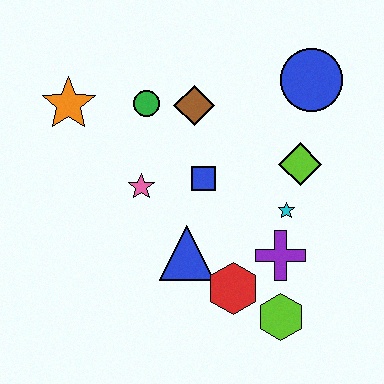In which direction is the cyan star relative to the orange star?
The cyan star is to the right of the orange star.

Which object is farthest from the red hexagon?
The orange star is farthest from the red hexagon.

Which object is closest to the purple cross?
The cyan star is closest to the purple cross.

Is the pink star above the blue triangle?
Yes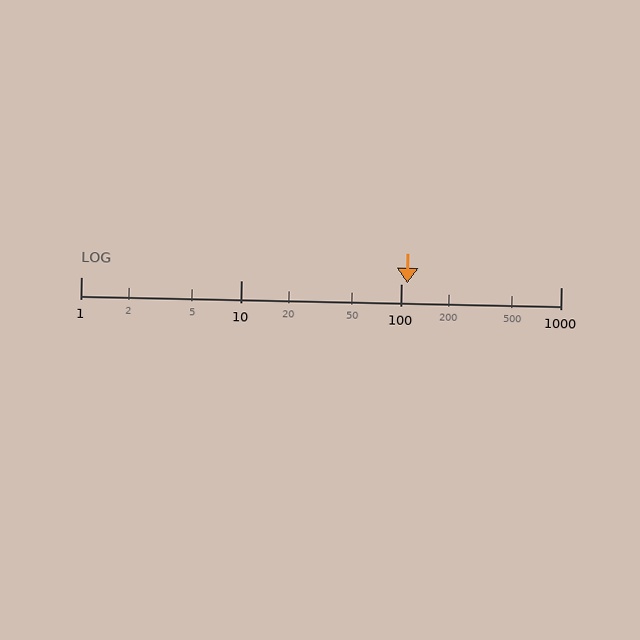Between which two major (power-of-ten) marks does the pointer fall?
The pointer is between 100 and 1000.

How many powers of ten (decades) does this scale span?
The scale spans 3 decades, from 1 to 1000.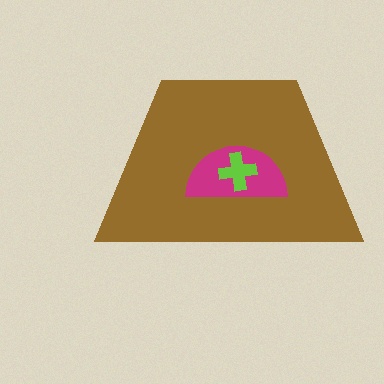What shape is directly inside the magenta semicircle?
The lime cross.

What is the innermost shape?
The lime cross.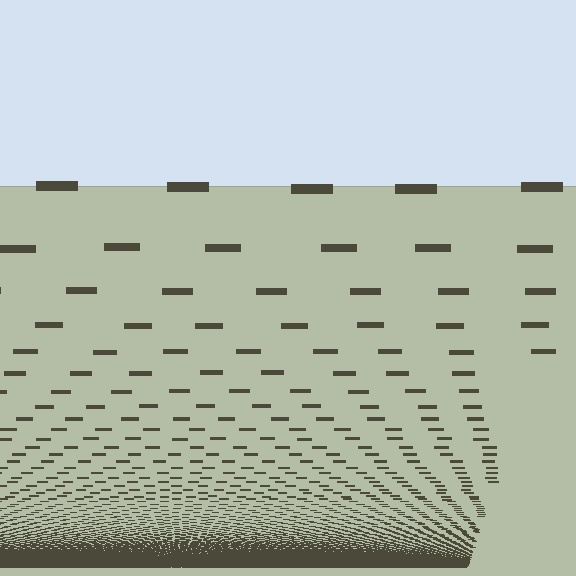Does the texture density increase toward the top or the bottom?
Density increases toward the bottom.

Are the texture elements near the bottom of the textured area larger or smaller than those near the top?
Smaller. The gradient is inverted — elements near the bottom are smaller and denser.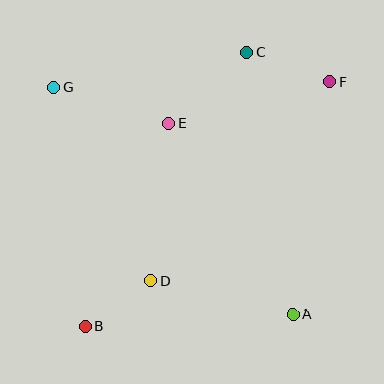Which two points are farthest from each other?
Points B and F are farthest from each other.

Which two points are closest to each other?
Points B and D are closest to each other.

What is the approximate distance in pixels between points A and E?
The distance between A and E is approximately 227 pixels.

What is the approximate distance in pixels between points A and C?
The distance between A and C is approximately 266 pixels.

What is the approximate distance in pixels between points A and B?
The distance between A and B is approximately 209 pixels.